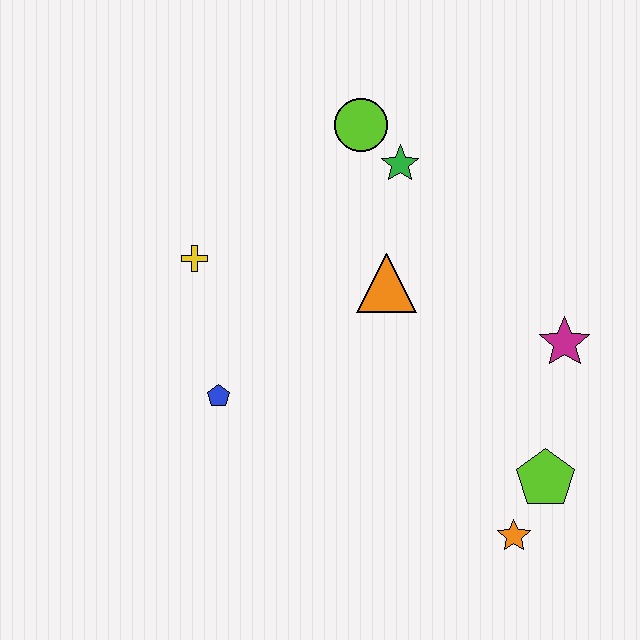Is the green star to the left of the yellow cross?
No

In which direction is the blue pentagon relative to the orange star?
The blue pentagon is to the left of the orange star.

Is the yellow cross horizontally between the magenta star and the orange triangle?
No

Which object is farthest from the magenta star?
The yellow cross is farthest from the magenta star.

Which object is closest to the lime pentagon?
The orange star is closest to the lime pentagon.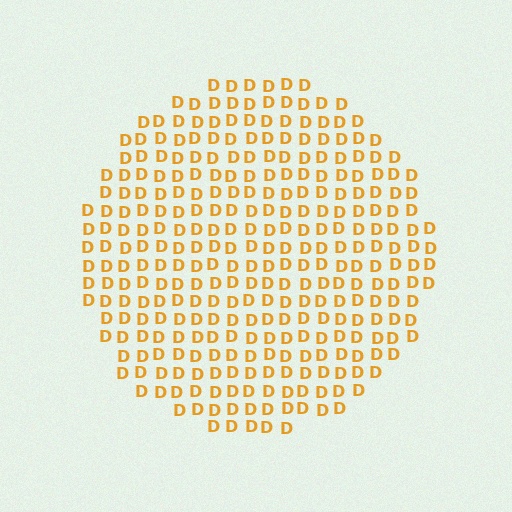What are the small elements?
The small elements are letter D's.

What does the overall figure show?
The overall figure shows a circle.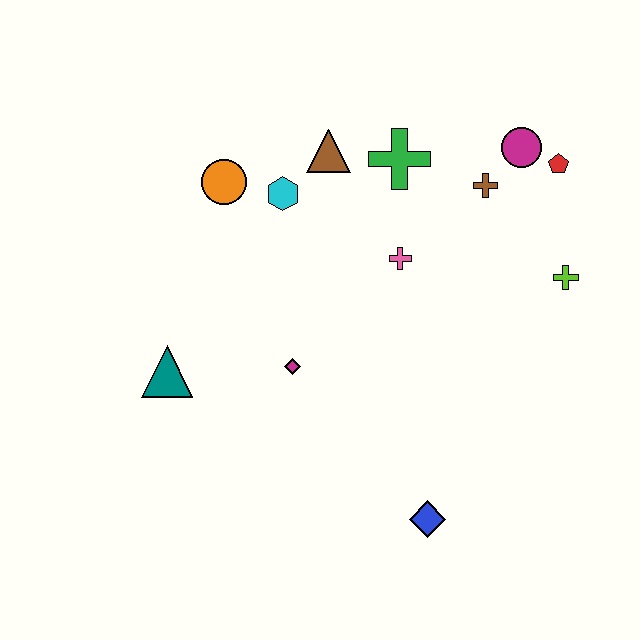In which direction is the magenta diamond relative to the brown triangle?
The magenta diamond is below the brown triangle.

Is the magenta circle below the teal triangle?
No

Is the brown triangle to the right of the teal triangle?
Yes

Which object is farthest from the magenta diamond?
The red pentagon is farthest from the magenta diamond.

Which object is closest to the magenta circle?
The red pentagon is closest to the magenta circle.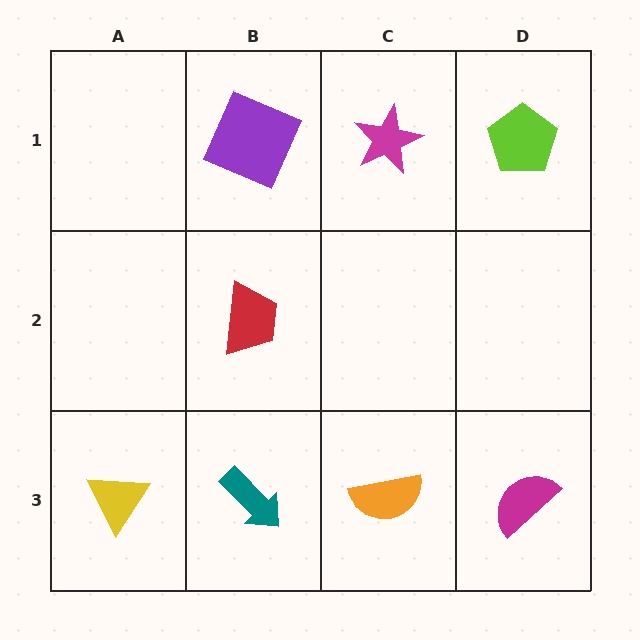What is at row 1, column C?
A magenta star.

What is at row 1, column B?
A purple square.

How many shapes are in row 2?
1 shape.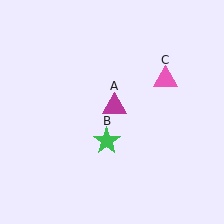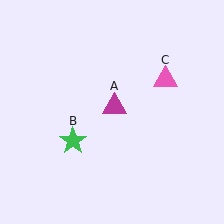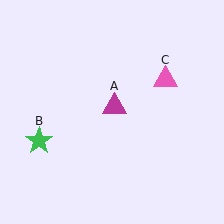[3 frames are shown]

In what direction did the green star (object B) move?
The green star (object B) moved left.